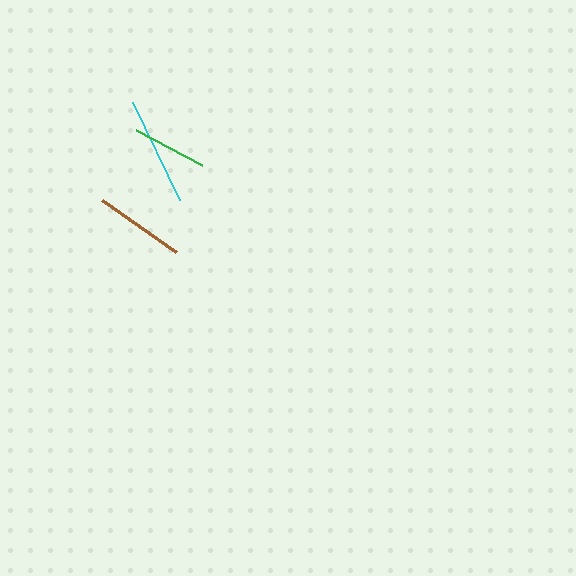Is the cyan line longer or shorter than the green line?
The cyan line is longer than the green line.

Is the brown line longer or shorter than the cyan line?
The cyan line is longer than the brown line.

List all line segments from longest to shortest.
From longest to shortest: cyan, brown, green.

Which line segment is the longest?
The cyan line is the longest at approximately 109 pixels.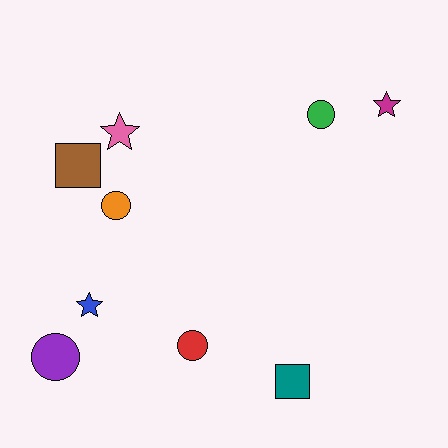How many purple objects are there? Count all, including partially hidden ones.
There is 1 purple object.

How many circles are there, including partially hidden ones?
There are 4 circles.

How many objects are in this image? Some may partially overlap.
There are 9 objects.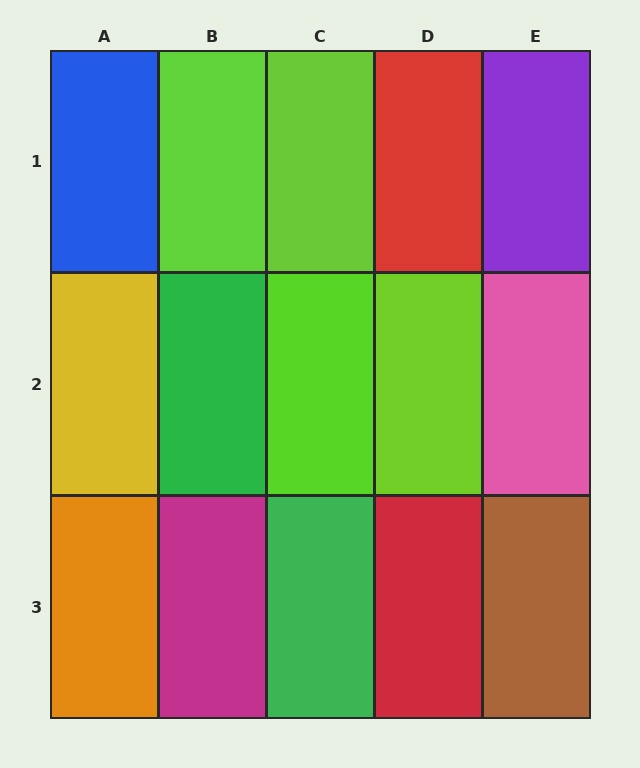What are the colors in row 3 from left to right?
Orange, magenta, green, red, brown.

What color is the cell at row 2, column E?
Pink.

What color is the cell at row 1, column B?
Lime.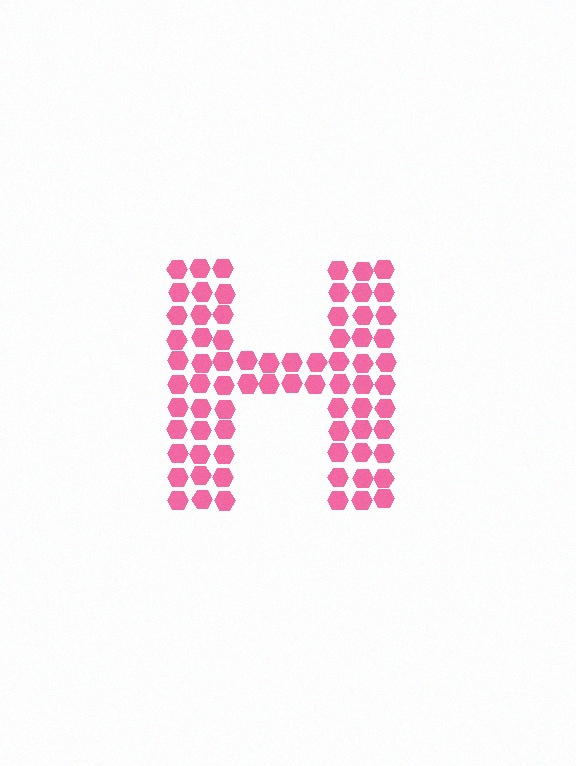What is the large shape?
The large shape is the letter H.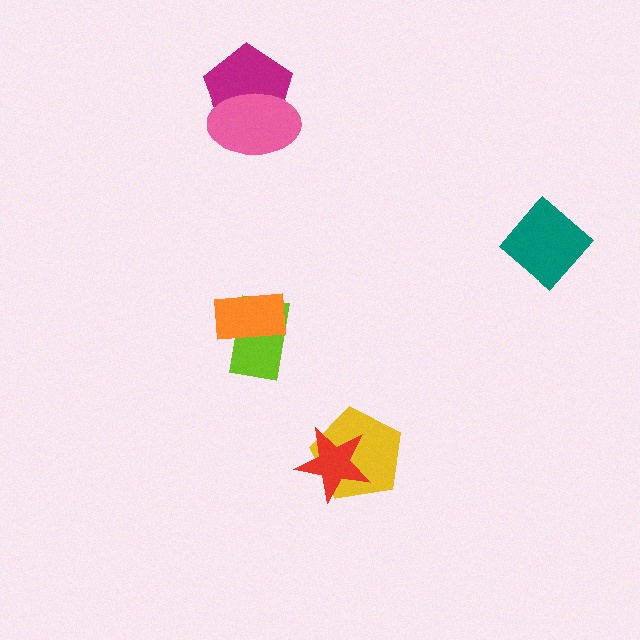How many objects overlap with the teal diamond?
0 objects overlap with the teal diamond.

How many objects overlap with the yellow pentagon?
1 object overlaps with the yellow pentagon.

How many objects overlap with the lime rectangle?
1 object overlaps with the lime rectangle.